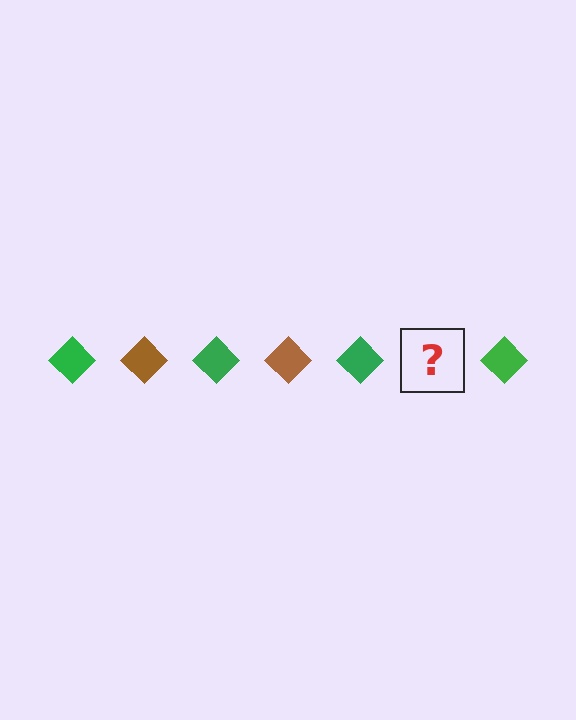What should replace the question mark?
The question mark should be replaced with a brown diamond.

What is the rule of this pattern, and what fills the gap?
The rule is that the pattern cycles through green, brown diamonds. The gap should be filled with a brown diamond.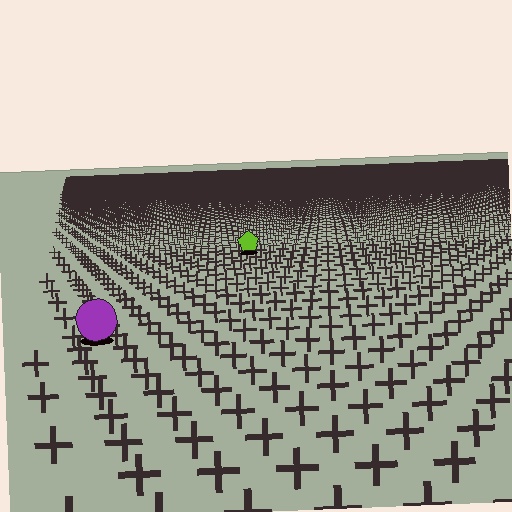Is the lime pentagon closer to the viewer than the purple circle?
No. The purple circle is closer — you can tell from the texture gradient: the ground texture is coarser near it.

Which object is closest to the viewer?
The purple circle is closest. The texture marks near it are larger and more spread out.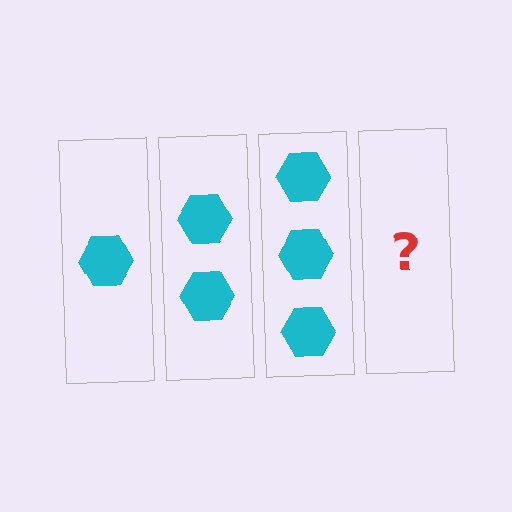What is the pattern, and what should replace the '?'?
The pattern is that each step adds one more hexagon. The '?' should be 4 hexagons.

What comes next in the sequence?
The next element should be 4 hexagons.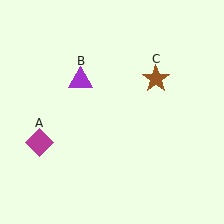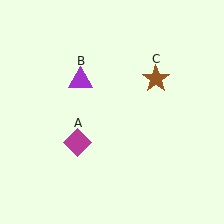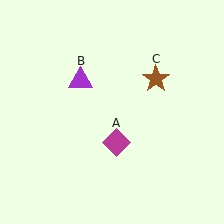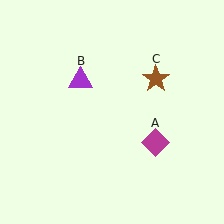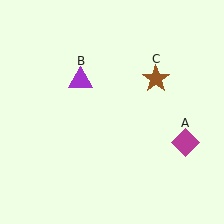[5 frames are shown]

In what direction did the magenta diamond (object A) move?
The magenta diamond (object A) moved right.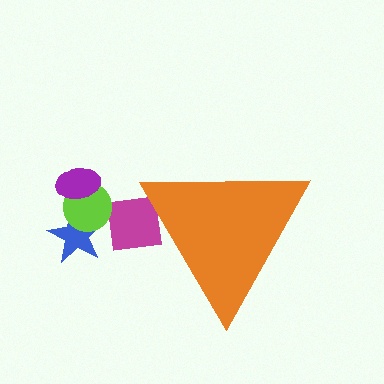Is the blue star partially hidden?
No, the blue star is fully visible.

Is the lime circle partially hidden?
No, the lime circle is fully visible.